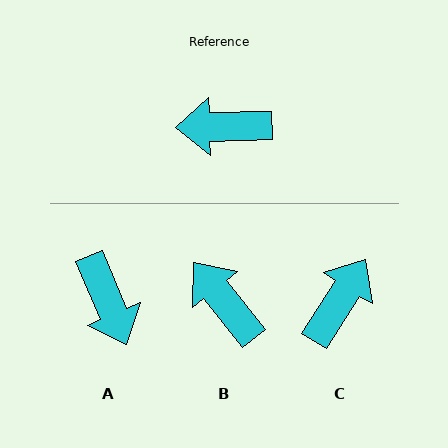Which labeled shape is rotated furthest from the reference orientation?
C, about 124 degrees away.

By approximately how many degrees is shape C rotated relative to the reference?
Approximately 124 degrees clockwise.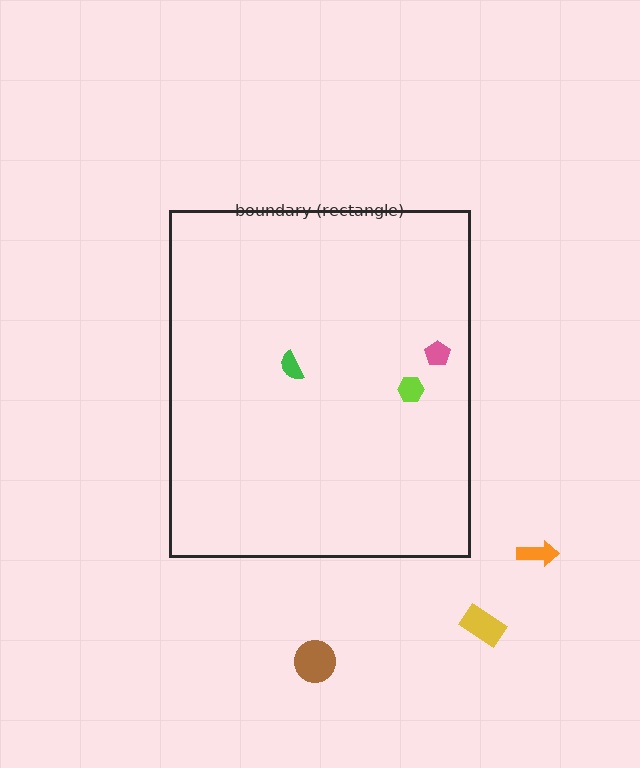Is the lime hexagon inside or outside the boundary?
Inside.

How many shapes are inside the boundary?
3 inside, 3 outside.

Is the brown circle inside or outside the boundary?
Outside.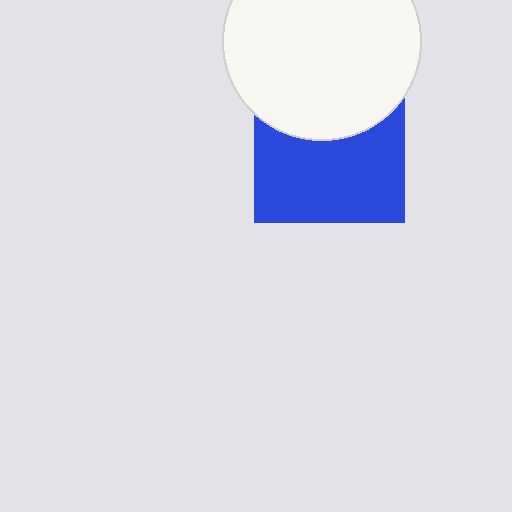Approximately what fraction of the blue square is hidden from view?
Roughly 38% of the blue square is hidden behind the white circle.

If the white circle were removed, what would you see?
You would see the complete blue square.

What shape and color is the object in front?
The object in front is a white circle.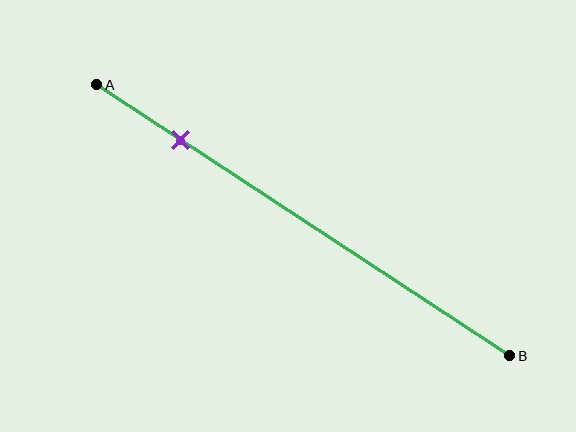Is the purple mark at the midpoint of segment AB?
No, the mark is at about 20% from A, not at the 50% midpoint.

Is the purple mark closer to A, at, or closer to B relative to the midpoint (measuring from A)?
The purple mark is closer to point A than the midpoint of segment AB.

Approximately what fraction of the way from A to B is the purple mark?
The purple mark is approximately 20% of the way from A to B.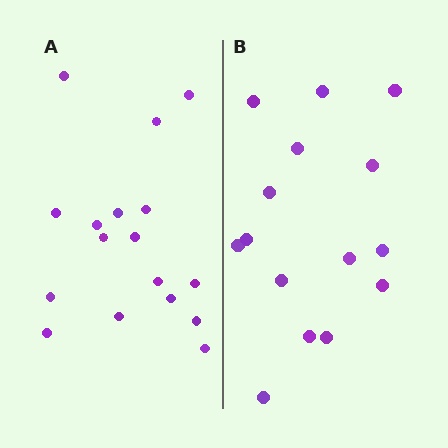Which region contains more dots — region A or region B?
Region A (the left region) has more dots.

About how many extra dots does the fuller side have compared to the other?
Region A has just a few more — roughly 2 or 3 more dots than region B.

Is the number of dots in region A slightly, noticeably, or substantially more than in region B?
Region A has only slightly more — the two regions are fairly close. The ratio is roughly 1.1 to 1.